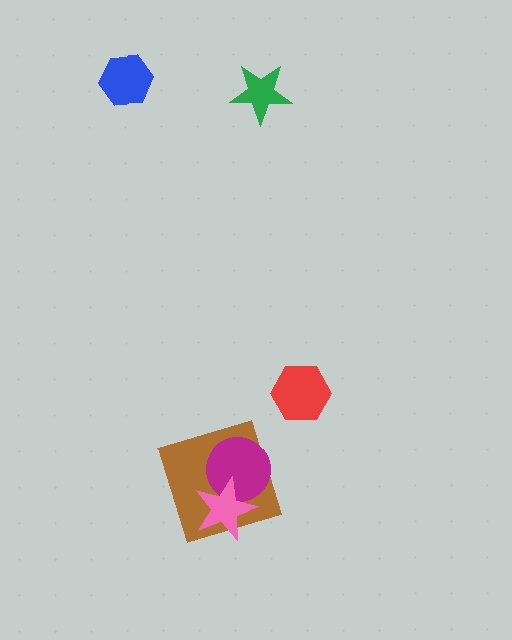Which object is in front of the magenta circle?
The pink star is in front of the magenta circle.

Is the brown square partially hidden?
Yes, it is partially covered by another shape.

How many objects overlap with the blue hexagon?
0 objects overlap with the blue hexagon.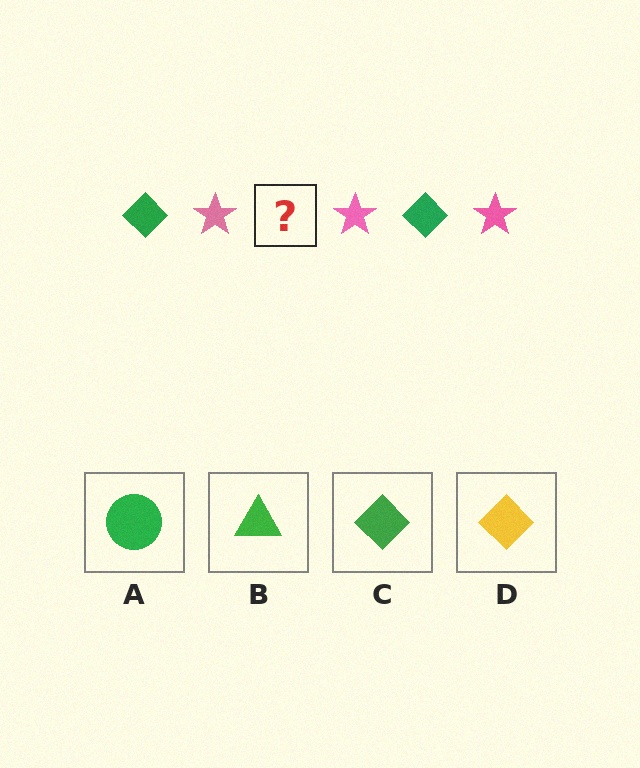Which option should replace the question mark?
Option C.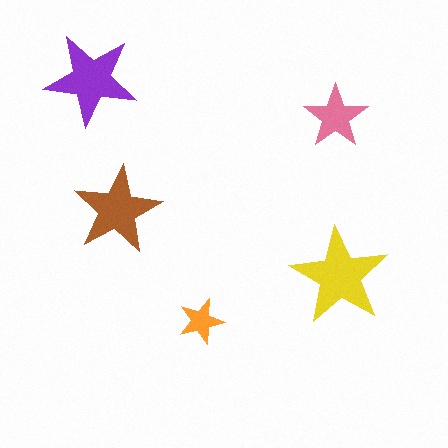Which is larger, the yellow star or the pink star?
The yellow one.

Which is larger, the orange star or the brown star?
The brown one.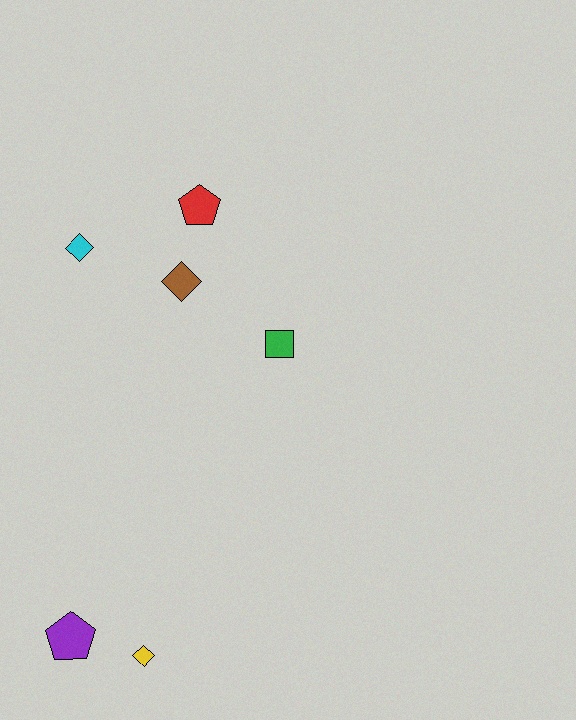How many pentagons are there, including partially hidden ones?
There are 2 pentagons.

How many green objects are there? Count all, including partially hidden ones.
There is 1 green object.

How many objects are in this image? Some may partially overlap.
There are 6 objects.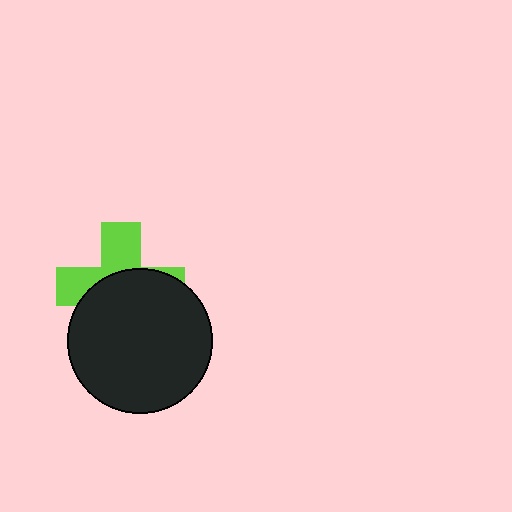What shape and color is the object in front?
The object in front is a black circle.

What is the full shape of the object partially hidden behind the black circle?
The partially hidden object is a lime cross.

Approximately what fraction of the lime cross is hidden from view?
Roughly 58% of the lime cross is hidden behind the black circle.